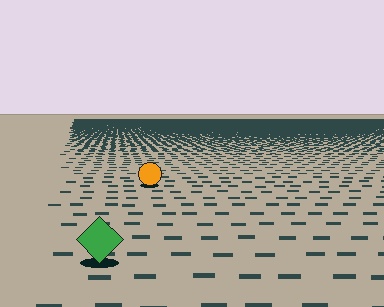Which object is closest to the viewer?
The green diamond is closest. The texture marks near it are larger and more spread out.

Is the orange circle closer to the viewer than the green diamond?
No. The green diamond is closer — you can tell from the texture gradient: the ground texture is coarser near it.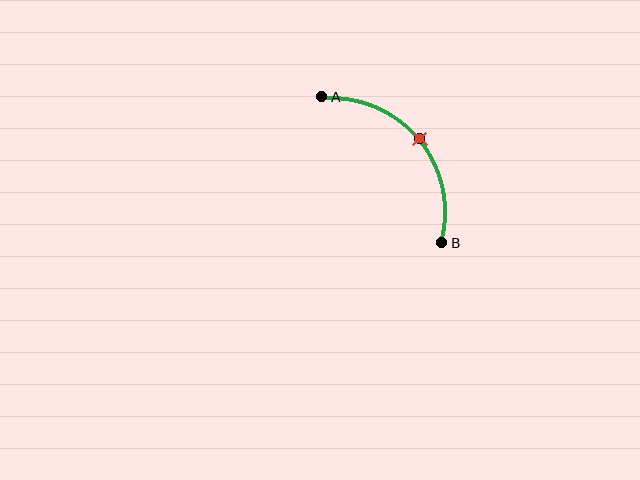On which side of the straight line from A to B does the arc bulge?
The arc bulges above and to the right of the straight line connecting A and B.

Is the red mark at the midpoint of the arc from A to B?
Yes. The red mark lies on the arc at equal arc-length from both A and B — it is the arc midpoint.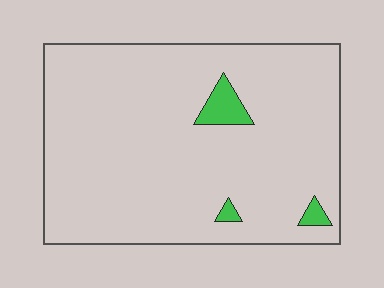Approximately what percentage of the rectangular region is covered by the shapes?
Approximately 5%.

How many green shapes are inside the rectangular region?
3.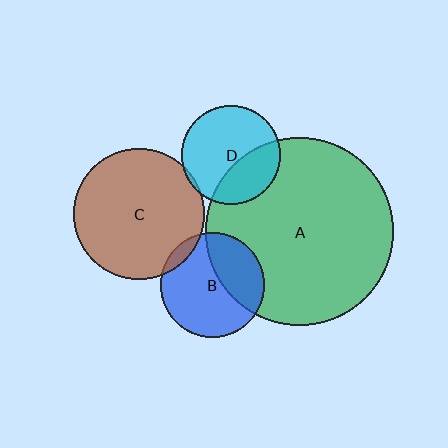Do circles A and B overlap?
Yes.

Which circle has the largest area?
Circle A (green).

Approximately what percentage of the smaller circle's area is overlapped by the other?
Approximately 35%.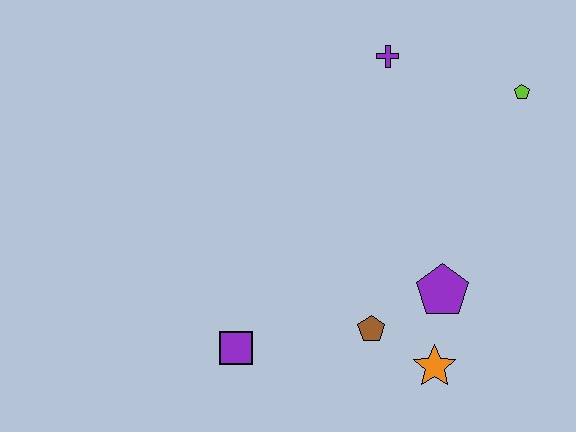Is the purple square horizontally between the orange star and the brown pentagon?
No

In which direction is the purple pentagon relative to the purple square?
The purple pentagon is to the right of the purple square.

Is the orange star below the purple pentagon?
Yes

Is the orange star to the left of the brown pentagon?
No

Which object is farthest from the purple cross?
The purple square is farthest from the purple cross.